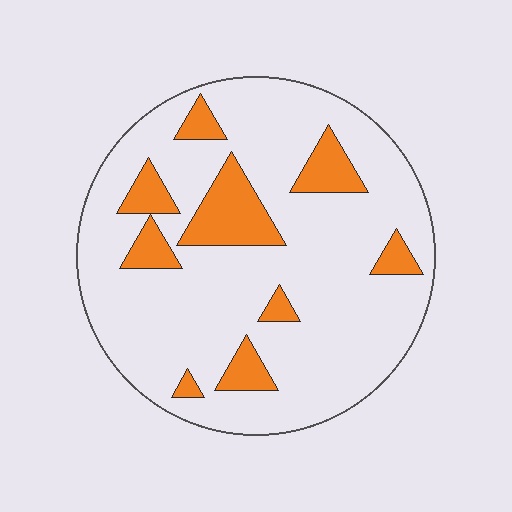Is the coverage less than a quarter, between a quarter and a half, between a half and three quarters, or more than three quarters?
Less than a quarter.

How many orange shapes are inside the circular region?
9.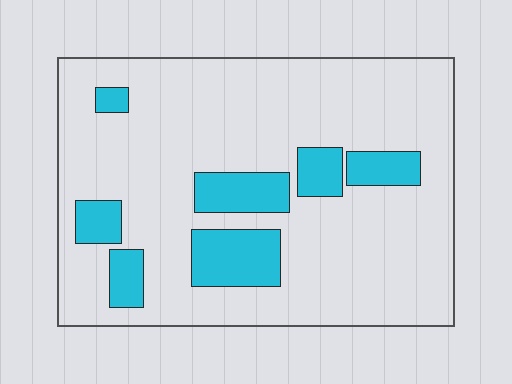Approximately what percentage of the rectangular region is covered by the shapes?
Approximately 20%.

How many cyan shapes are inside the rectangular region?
7.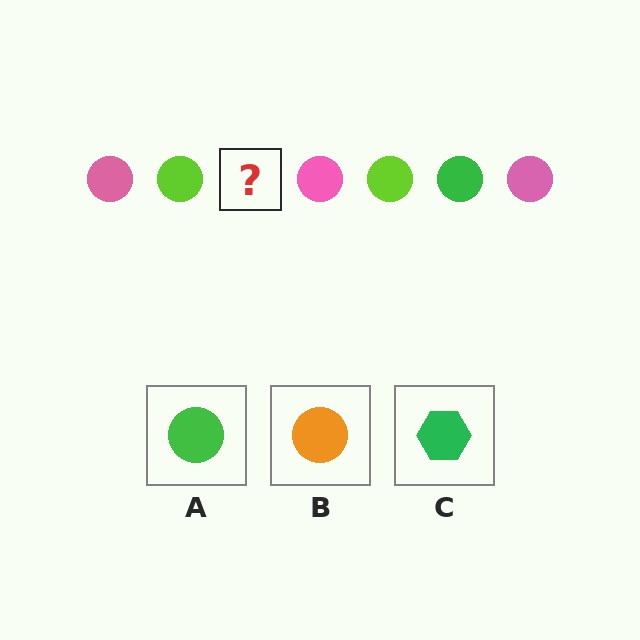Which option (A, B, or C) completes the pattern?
A.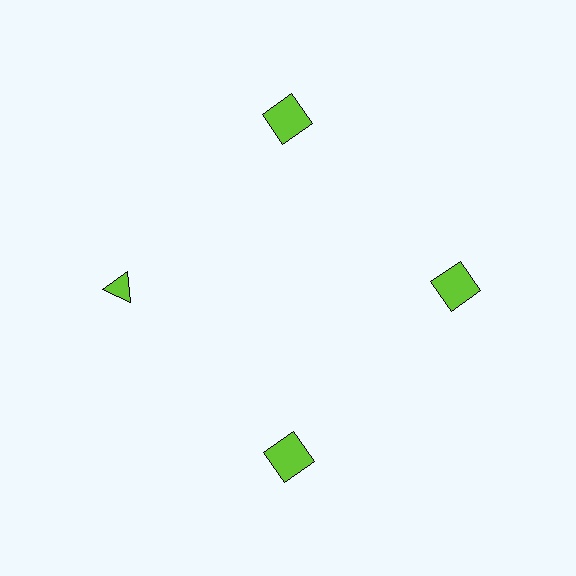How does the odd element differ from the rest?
It has a different shape: triangle instead of square.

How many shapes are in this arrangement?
There are 4 shapes arranged in a ring pattern.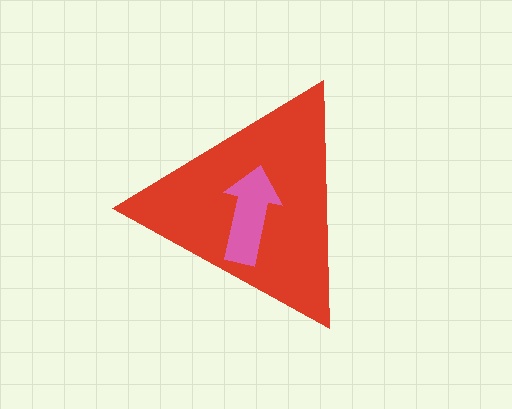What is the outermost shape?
The red triangle.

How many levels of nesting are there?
2.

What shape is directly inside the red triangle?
The pink arrow.